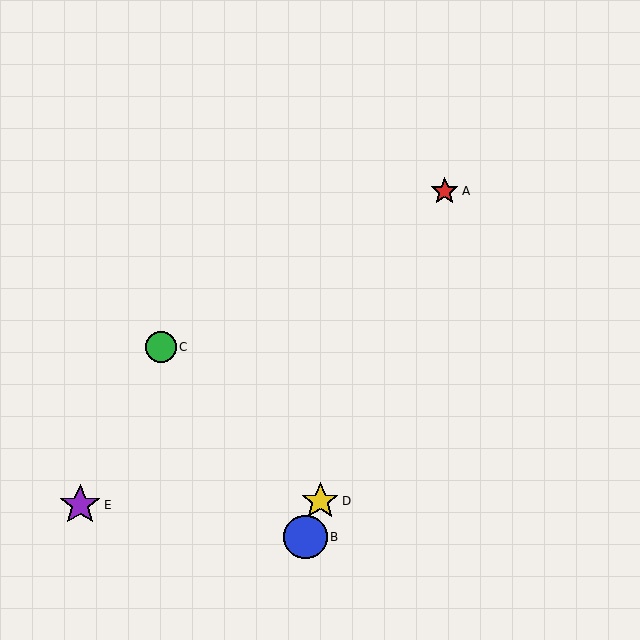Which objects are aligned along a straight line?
Objects A, B, D are aligned along a straight line.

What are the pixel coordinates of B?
Object B is at (305, 537).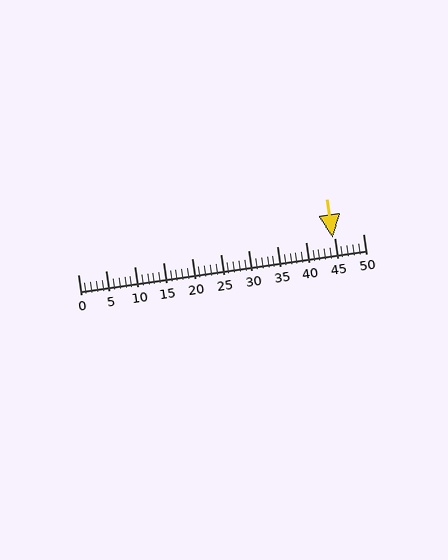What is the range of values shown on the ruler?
The ruler shows values from 0 to 50.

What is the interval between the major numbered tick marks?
The major tick marks are spaced 5 units apart.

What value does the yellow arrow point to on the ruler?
The yellow arrow points to approximately 45.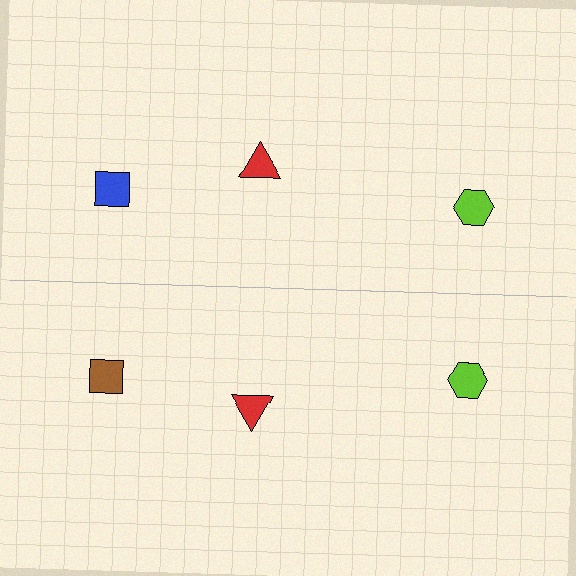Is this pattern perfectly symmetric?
No, the pattern is not perfectly symmetric. The brown square on the bottom side breaks the symmetry — its mirror counterpart is blue.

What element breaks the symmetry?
The brown square on the bottom side breaks the symmetry — its mirror counterpart is blue.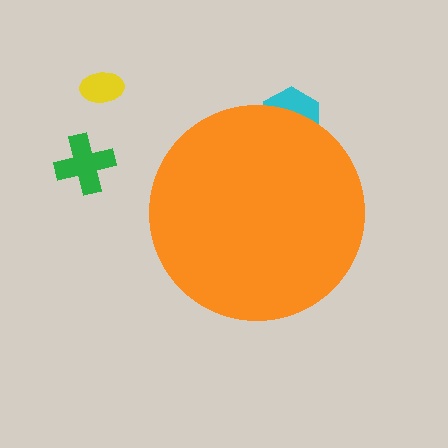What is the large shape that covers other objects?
An orange circle.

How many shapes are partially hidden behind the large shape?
1 shape is partially hidden.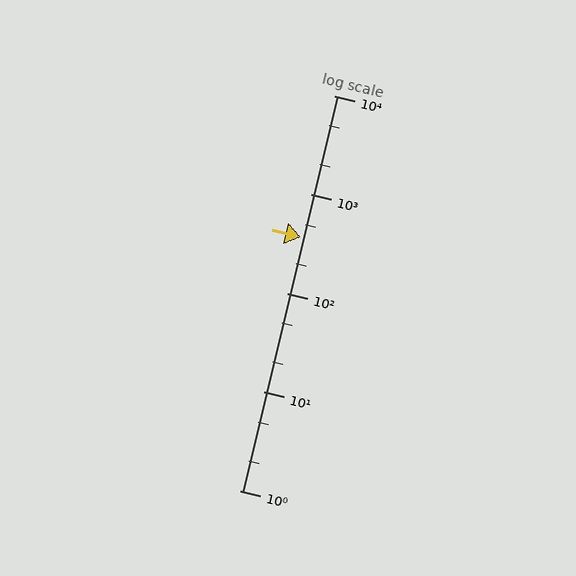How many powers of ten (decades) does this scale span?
The scale spans 4 decades, from 1 to 10000.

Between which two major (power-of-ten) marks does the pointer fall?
The pointer is between 100 and 1000.